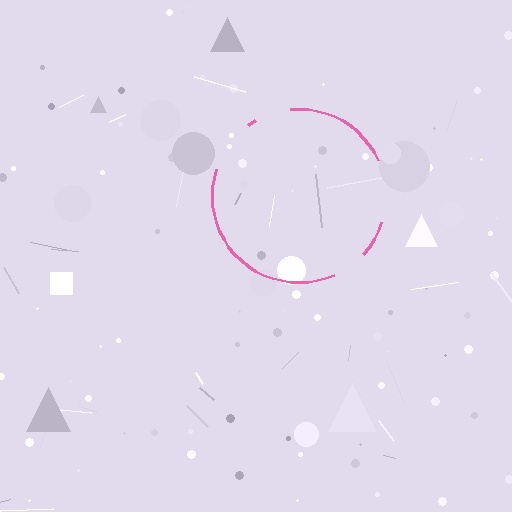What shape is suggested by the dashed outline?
The dashed outline suggests a circle.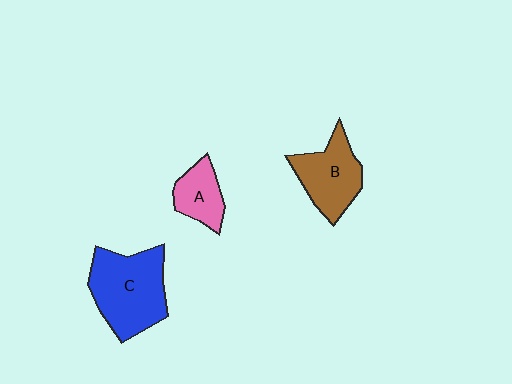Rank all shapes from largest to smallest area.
From largest to smallest: C (blue), B (brown), A (pink).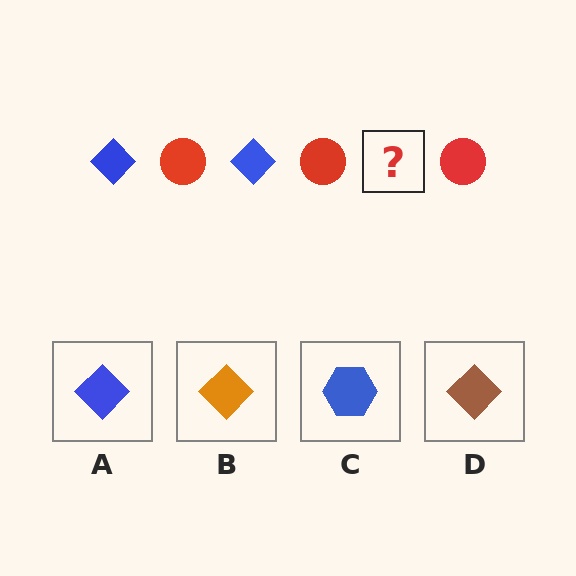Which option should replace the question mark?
Option A.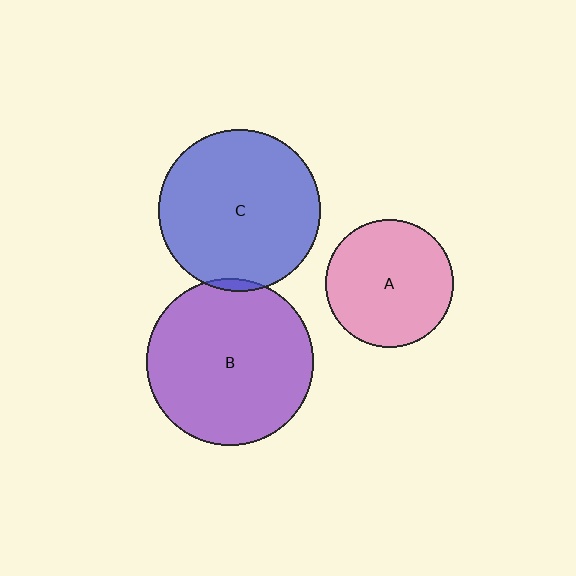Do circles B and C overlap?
Yes.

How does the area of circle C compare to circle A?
Approximately 1.6 times.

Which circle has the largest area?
Circle B (purple).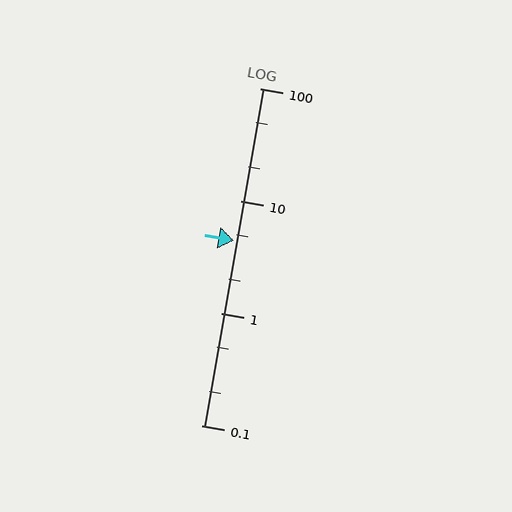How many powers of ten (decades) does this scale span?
The scale spans 3 decades, from 0.1 to 100.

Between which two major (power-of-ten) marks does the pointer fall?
The pointer is between 1 and 10.